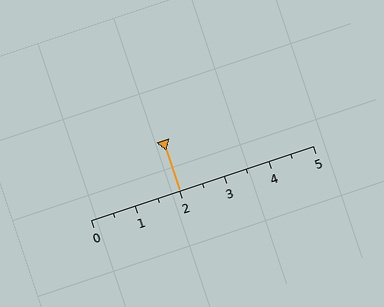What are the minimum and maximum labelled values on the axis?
The axis runs from 0 to 5.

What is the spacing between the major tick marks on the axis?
The major ticks are spaced 1 apart.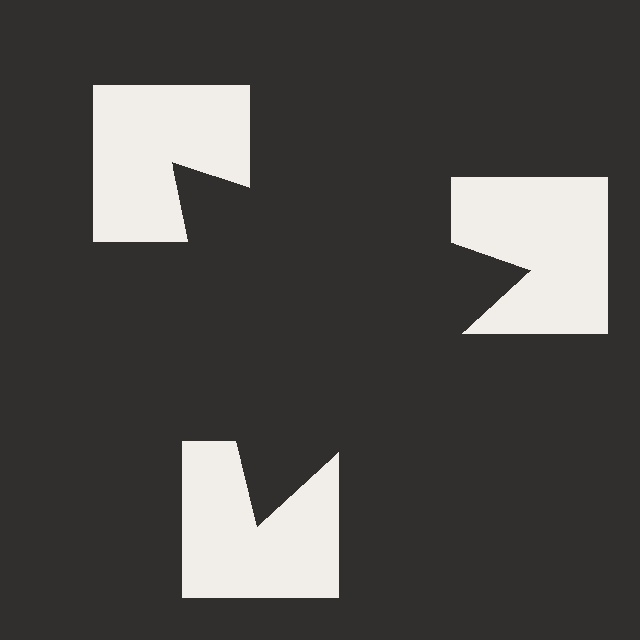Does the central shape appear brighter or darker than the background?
It typically appears slightly darker than the background, even though no actual brightness change is drawn.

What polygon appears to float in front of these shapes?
An illusory triangle — its edges are inferred from the aligned wedge cuts in the notched squares, not physically drawn.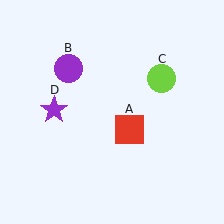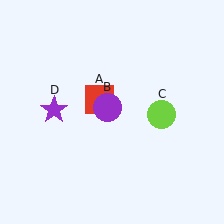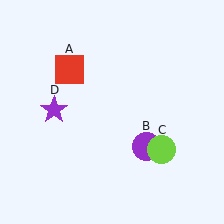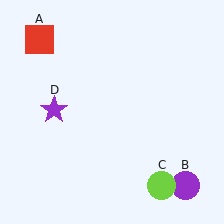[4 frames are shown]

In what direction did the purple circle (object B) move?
The purple circle (object B) moved down and to the right.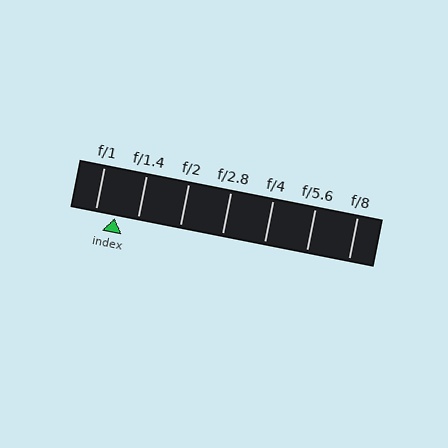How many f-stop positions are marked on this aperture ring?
There are 7 f-stop positions marked.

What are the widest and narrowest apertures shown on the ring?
The widest aperture shown is f/1 and the narrowest is f/8.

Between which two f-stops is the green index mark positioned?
The index mark is between f/1 and f/1.4.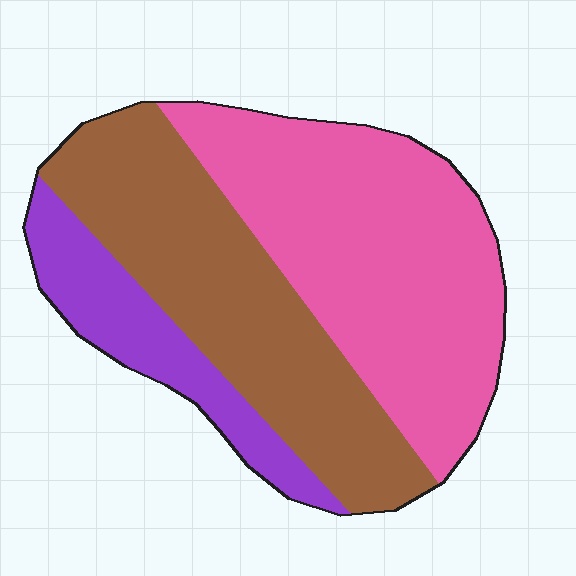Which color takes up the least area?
Purple, at roughly 15%.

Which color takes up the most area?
Pink, at roughly 45%.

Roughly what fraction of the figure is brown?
Brown covers roughly 40% of the figure.